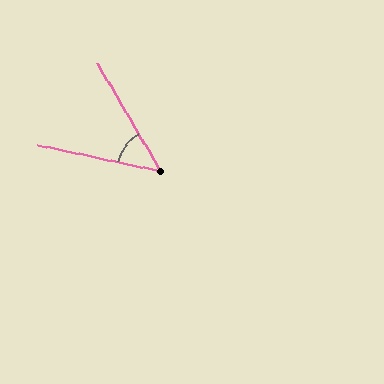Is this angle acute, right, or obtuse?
It is acute.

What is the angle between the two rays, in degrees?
Approximately 48 degrees.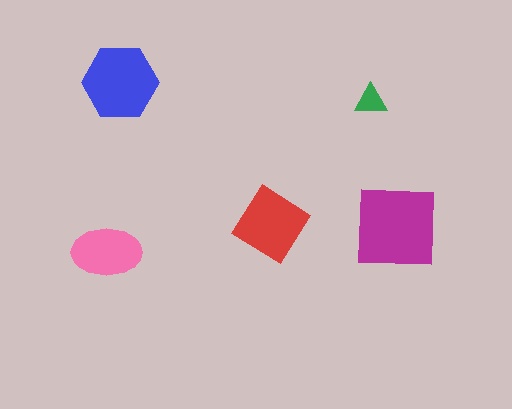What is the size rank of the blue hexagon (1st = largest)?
2nd.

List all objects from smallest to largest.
The green triangle, the pink ellipse, the red diamond, the blue hexagon, the magenta square.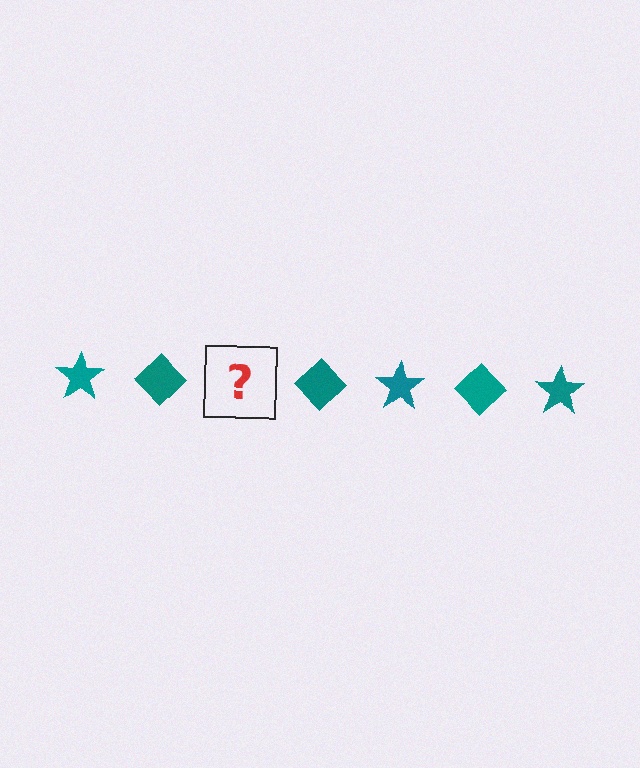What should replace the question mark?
The question mark should be replaced with a teal star.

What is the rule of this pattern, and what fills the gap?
The rule is that the pattern cycles through star, diamond shapes in teal. The gap should be filled with a teal star.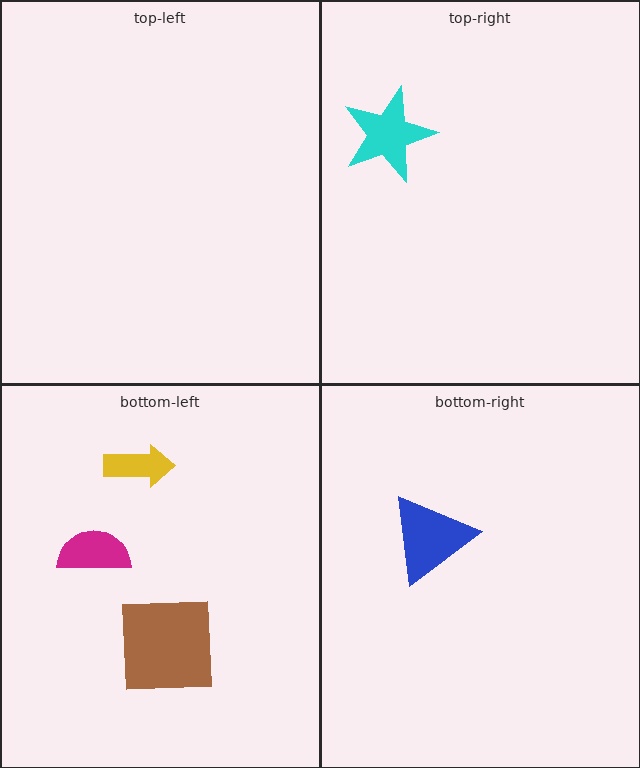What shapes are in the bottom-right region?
The blue triangle.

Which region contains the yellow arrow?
The bottom-left region.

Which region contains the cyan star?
The top-right region.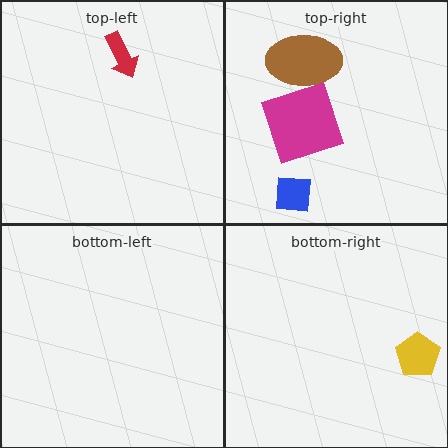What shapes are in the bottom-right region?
The yellow pentagon.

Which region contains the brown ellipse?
The top-right region.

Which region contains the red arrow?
The top-left region.